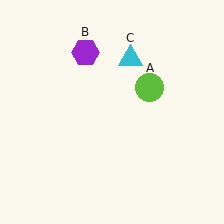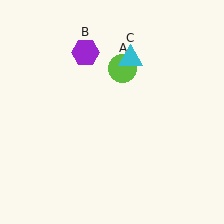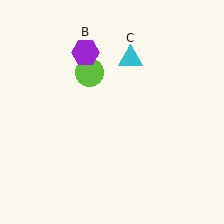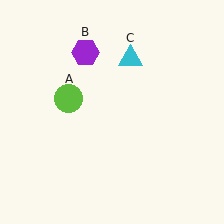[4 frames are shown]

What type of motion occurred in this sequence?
The lime circle (object A) rotated counterclockwise around the center of the scene.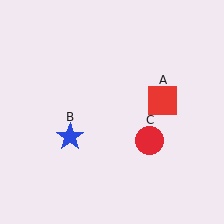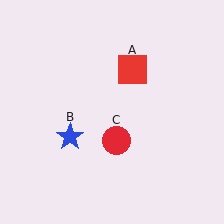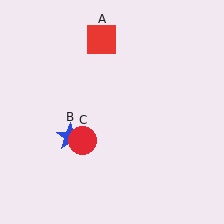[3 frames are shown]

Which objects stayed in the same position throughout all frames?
Blue star (object B) remained stationary.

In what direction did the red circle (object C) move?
The red circle (object C) moved left.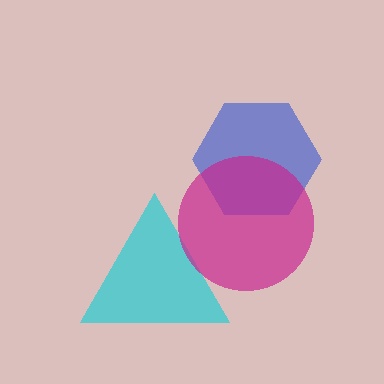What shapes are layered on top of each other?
The layered shapes are: a cyan triangle, a blue hexagon, a magenta circle.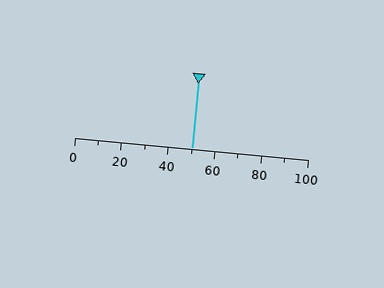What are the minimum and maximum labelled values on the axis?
The axis runs from 0 to 100.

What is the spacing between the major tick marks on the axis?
The major ticks are spaced 20 apart.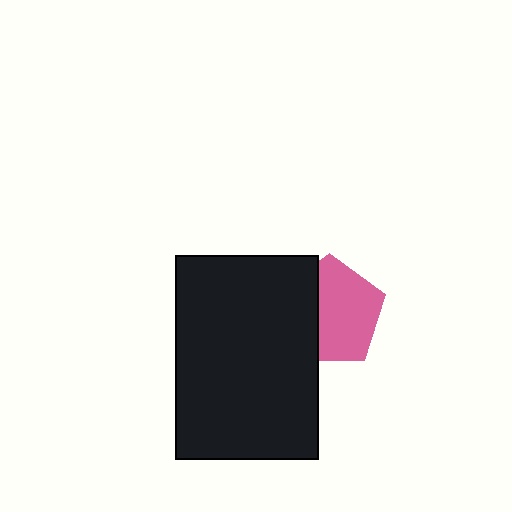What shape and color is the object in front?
The object in front is a black rectangle.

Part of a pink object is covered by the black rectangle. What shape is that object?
It is a pentagon.